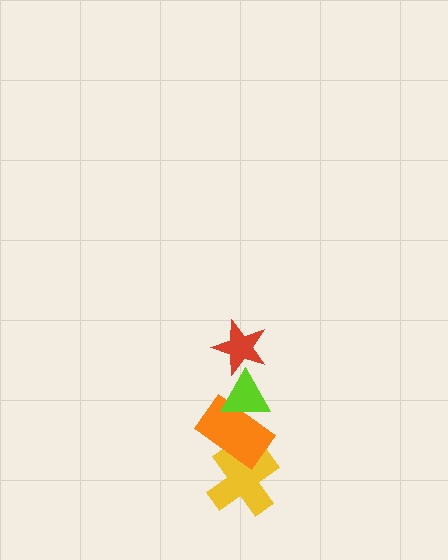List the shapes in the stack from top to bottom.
From top to bottom: the red star, the lime triangle, the orange rectangle, the yellow cross.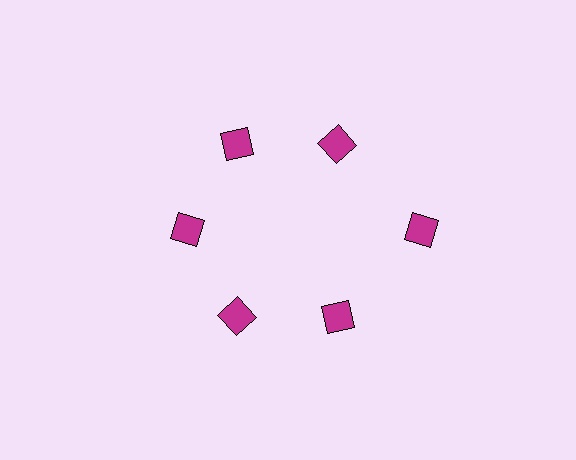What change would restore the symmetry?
The symmetry would be restored by moving it inward, back onto the ring so that all 6 diamonds sit at equal angles and equal distance from the center.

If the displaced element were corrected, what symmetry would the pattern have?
It would have 6-fold rotational symmetry — the pattern would map onto itself every 60 degrees.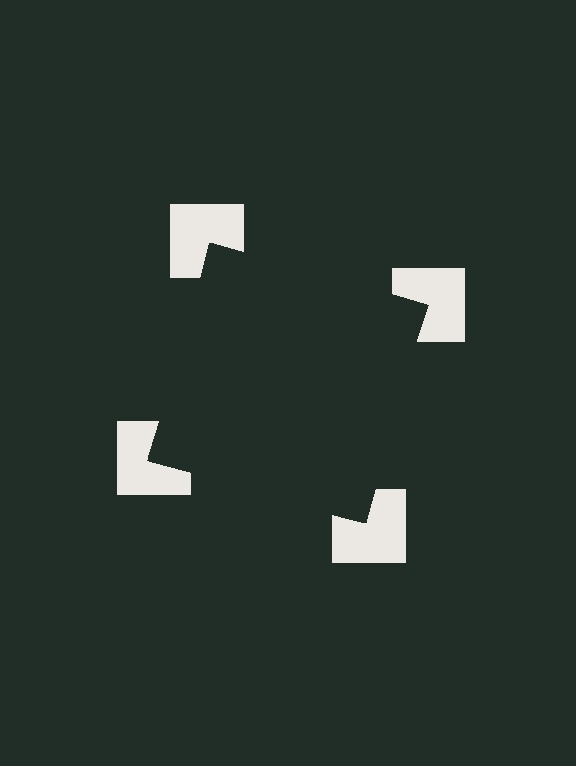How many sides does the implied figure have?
4 sides.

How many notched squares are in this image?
There are 4 — one at each vertex of the illusory square.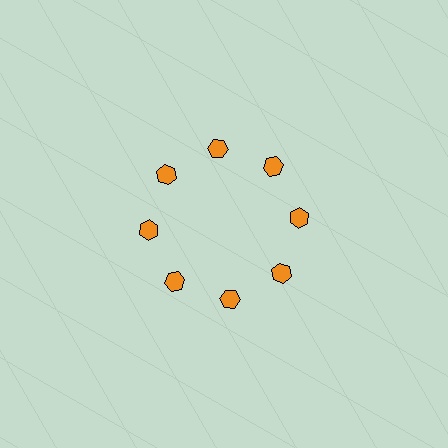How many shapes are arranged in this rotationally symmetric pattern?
There are 8 shapes, arranged in 8 groups of 1.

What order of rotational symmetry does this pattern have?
This pattern has 8-fold rotational symmetry.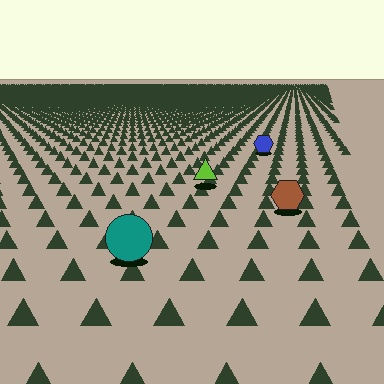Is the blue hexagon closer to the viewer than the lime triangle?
No. The lime triangle is closer — you can tell from the texture gradient: the ground texture is coarser near it.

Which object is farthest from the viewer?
The blue hexagon is farthest from the viewer. It appears smaller and the ground texture around it is denser.